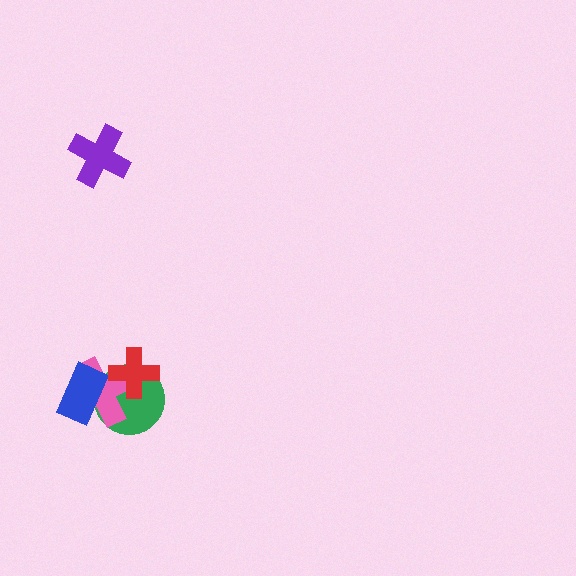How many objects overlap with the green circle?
3 objects overlap with the green circle.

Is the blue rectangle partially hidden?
No, no other shape covers it.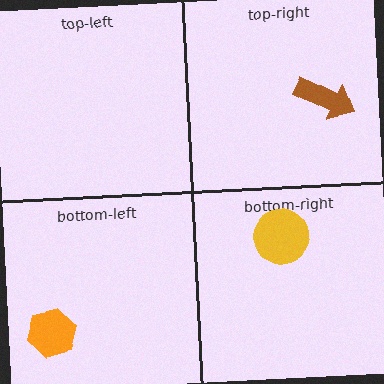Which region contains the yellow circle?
The bottom-right region.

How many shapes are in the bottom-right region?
1.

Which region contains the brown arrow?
The top-right region.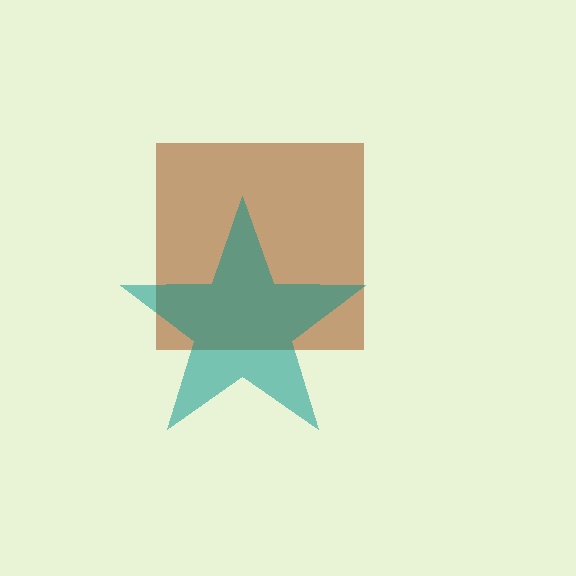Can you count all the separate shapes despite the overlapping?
Yes, there are 2 separate shapes.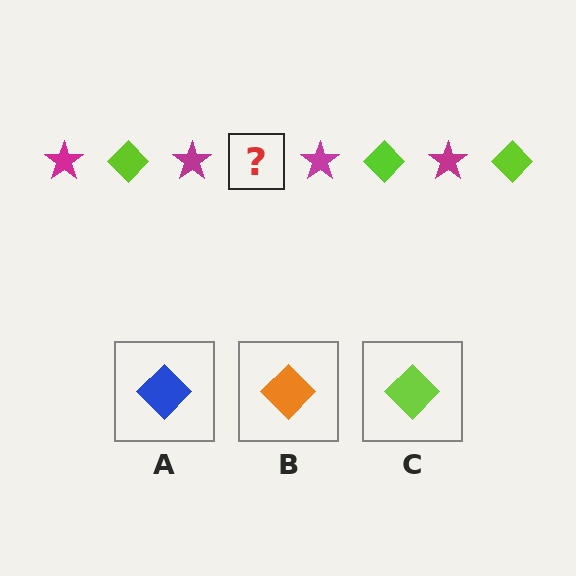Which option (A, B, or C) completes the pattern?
C.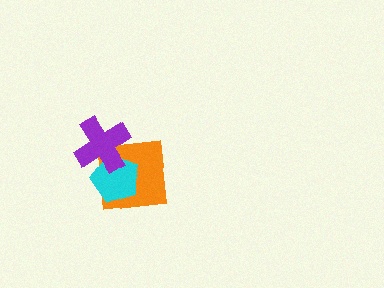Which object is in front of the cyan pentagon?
The purple cross is in front of the cyan pentagon.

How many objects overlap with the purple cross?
2 objects overlap with the purple cross.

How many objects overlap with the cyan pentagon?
2 objects overlap with the cyan pentagon.